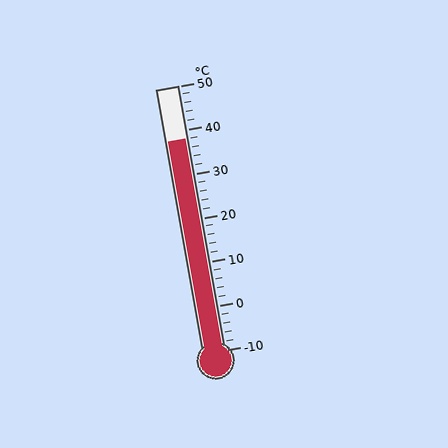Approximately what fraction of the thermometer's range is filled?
The thermometer is filled to approximately 80% of its range.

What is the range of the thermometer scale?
The thermometer scale ranges from -10°C to 50°C.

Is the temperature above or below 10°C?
The temperature is above 10°C.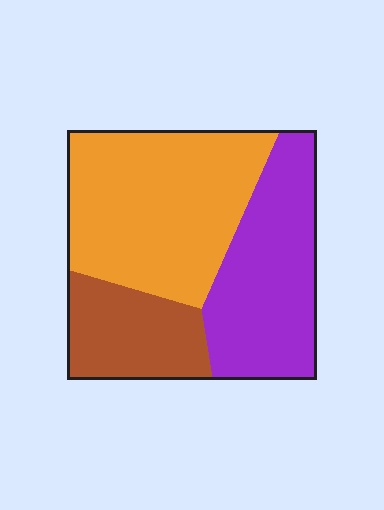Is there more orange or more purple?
Orange.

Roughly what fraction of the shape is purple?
Purple covers about 35% of the shape.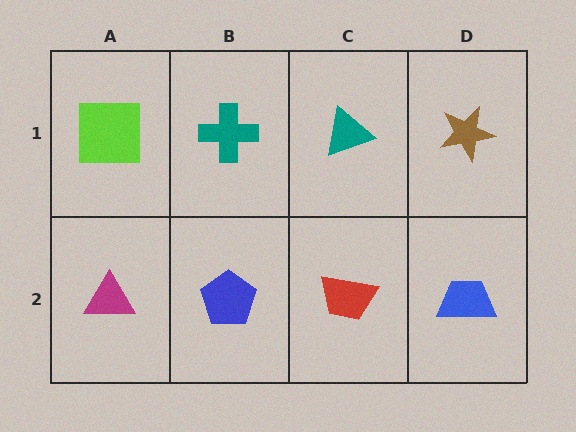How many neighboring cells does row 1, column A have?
2.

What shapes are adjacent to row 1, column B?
A blue pentagon (row 2, column B), a lime square (row 1, column A), a teal triangle (row 1, column C).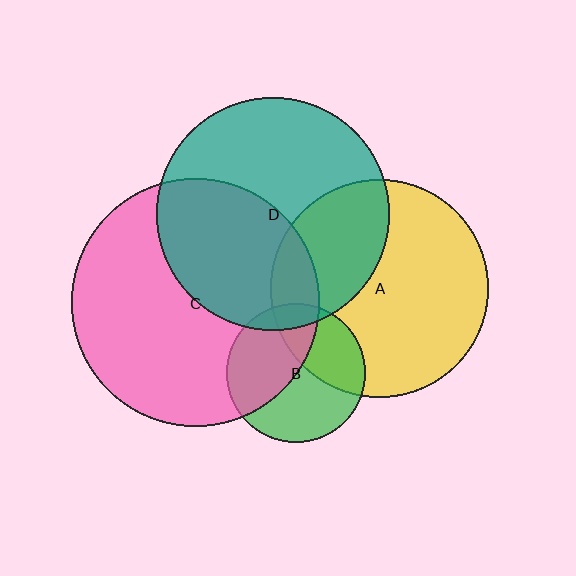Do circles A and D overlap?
Yes.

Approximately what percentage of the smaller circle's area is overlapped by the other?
Approximately 35%.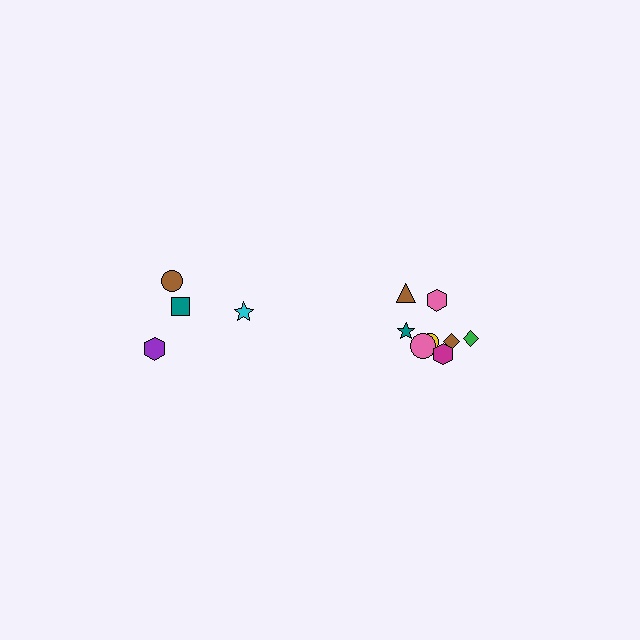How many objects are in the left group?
There are 4 objects.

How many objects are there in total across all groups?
There are 12 objects.